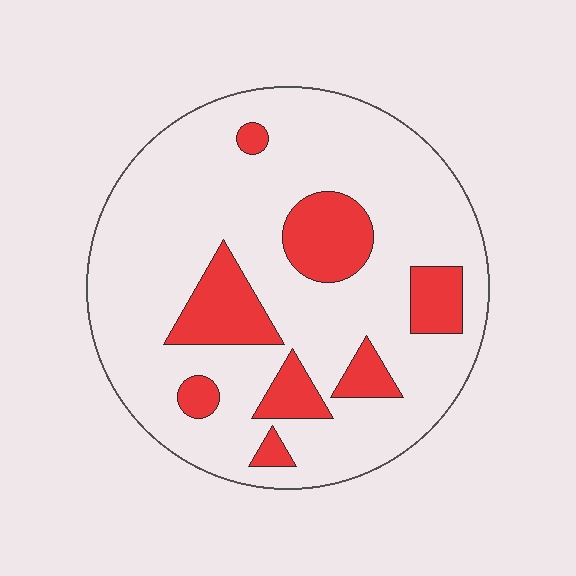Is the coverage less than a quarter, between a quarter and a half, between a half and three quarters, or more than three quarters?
Less than a quarter.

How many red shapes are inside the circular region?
8.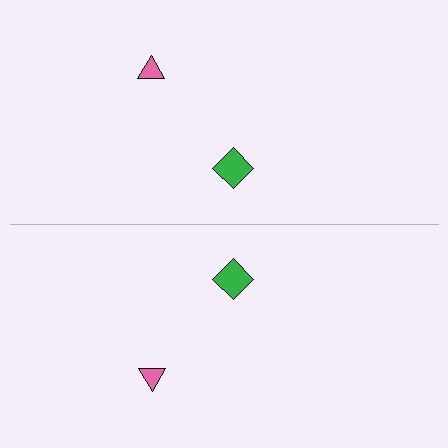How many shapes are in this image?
There are 4 shapes in this image.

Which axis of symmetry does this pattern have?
The pattern has a horizontal axis of symmetry running through the center of the image.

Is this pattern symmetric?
Yes, this pattern has bilateral (reflection) symmetry.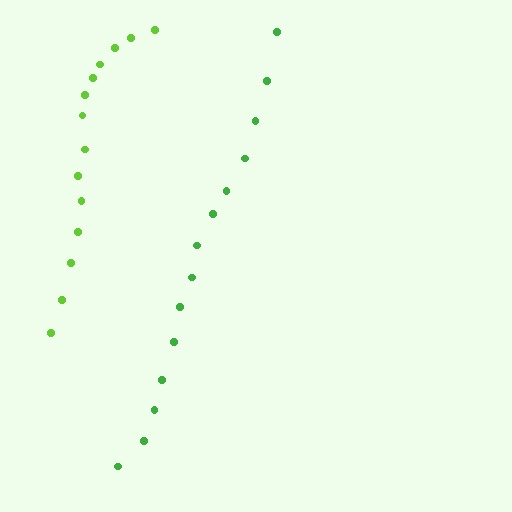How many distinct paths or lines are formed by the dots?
There are 2 distinct paths.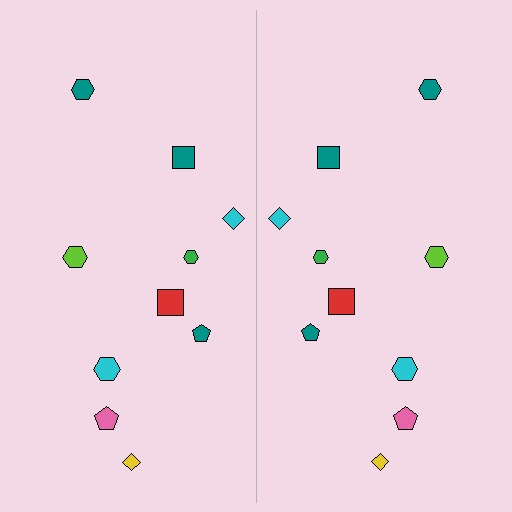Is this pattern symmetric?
Yes, this pattern has bilateral (reflection) symmetry.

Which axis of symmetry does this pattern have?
The pattern has a vertical axis of symmetry running through the center of the image.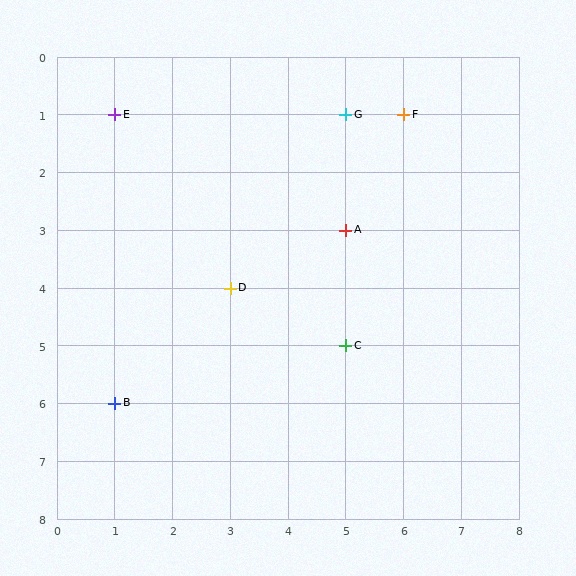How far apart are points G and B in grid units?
Points G and B are 4 columns and 5 rows apart (about 6.4 grid units diagonally).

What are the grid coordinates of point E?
Point E is at grid coordinates (1, 1).